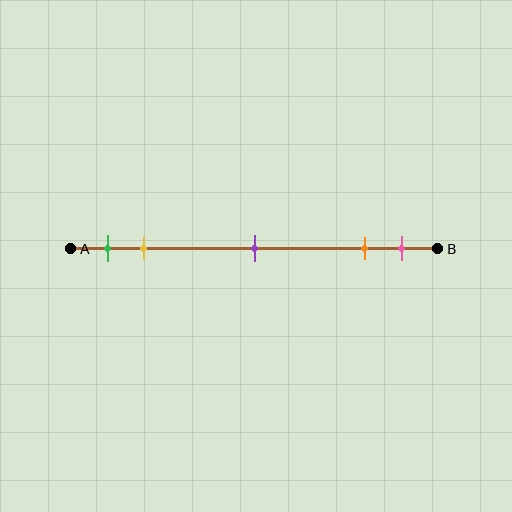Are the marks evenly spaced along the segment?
No, the marks are not evenly spaced.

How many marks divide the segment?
There are 5 marks dividing the segment.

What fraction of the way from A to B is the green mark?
The green mark is approximately 10% (0.1) of the way from A to B.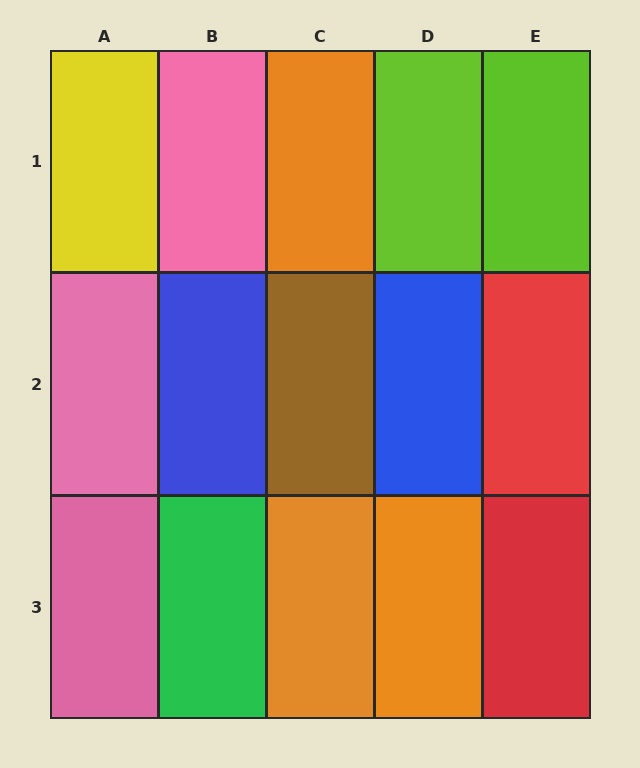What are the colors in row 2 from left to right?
Pink, blue, brown, blue, red.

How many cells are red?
2 cells are red.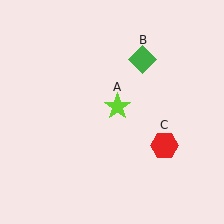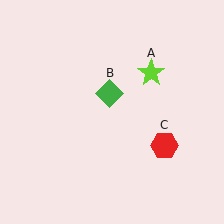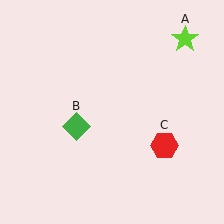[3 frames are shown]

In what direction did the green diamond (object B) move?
The green diamond (object B) moved down and to the left.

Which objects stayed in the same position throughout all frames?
Red hexagon (object C) remained stationary.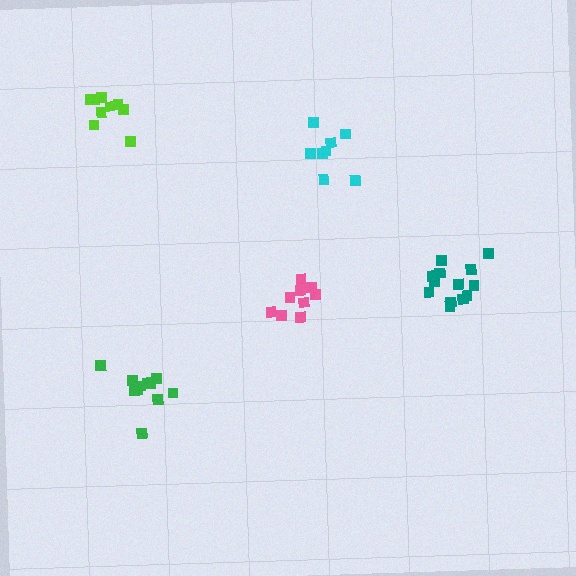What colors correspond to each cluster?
The clusters are colored: green, teal, lime, pink, cyan.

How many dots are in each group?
Group 1: 11 dots, Group 2: 13 dots, Group 3: 9 dots, Group 4: 9 dots, Group 5: 8 dots (50 total).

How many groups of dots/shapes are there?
There are 5 groups.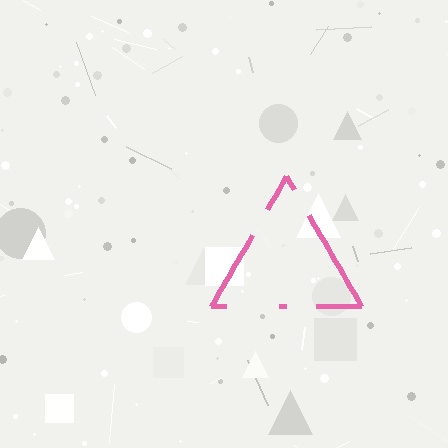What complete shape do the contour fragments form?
The contour fragments form a triangle.